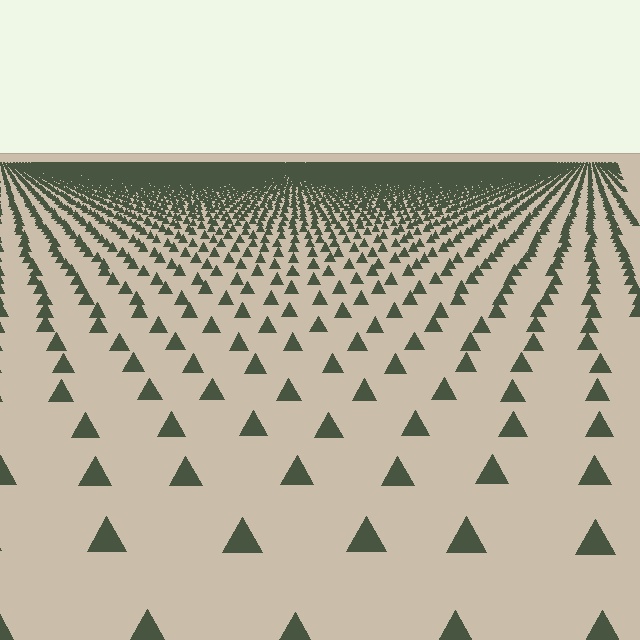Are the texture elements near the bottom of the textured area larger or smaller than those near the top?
Larger. Near the bottom, elements are closer to the viewer and appear at a bigger on-screen size.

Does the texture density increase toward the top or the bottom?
Density increases toward the top.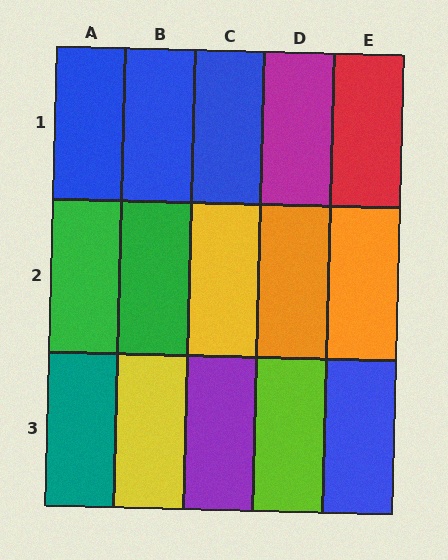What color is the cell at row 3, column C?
Purple.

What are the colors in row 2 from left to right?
Green, green, yellow, orange, orange.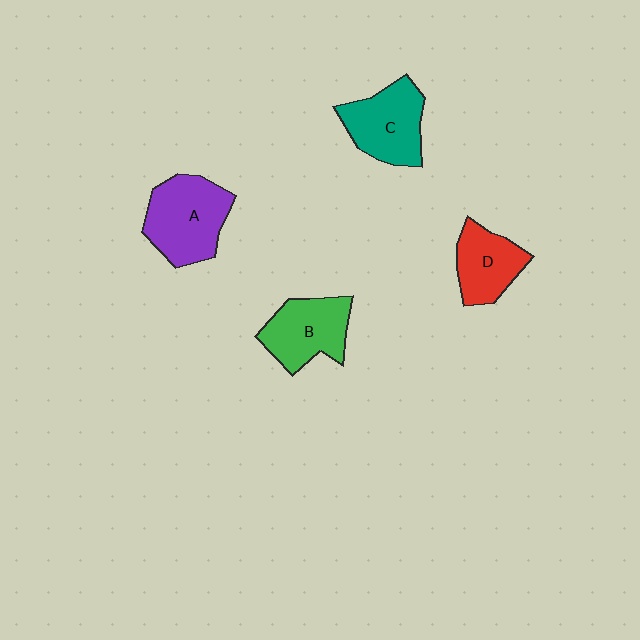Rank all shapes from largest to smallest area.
From largest to smallest: A (purple), C (teal), B (green), D (red).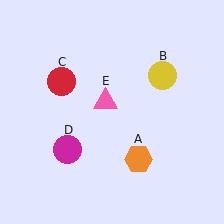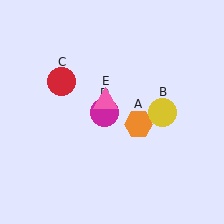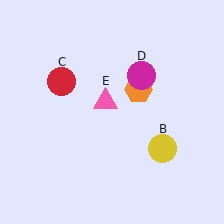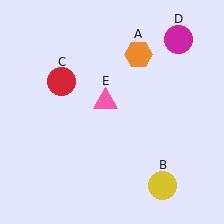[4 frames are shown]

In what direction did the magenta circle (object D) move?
The magenta circle (object D) moved up and to the right.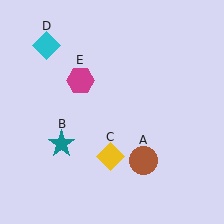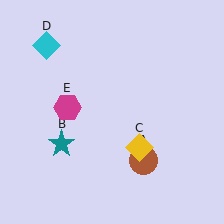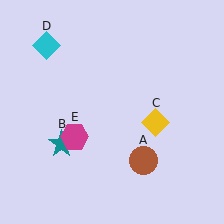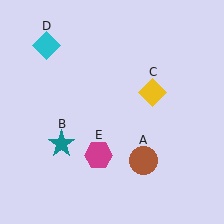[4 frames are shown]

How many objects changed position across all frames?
2 objects changed position: yellow diamond (object C), magenta hexagon (object E).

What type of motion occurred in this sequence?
The yellow diamond (object C), magenta hexagon (object E) rotated counterclockwise around the center of the scene.